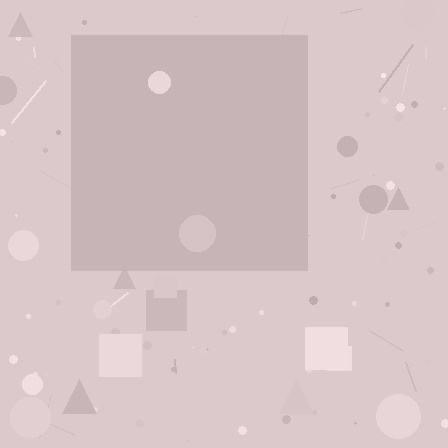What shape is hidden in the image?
A square is hidden in the image.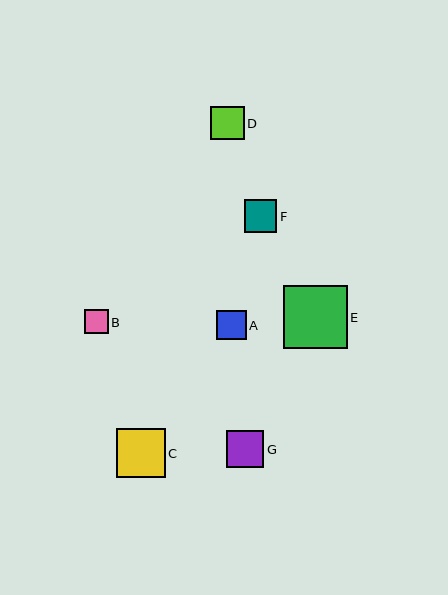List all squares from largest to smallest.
From largest to smallest: E, C, G, D, F, A, B.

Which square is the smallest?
Square B is the smallest with a size of approximately 24 pixels.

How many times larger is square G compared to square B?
Square G is approximately 1.6 times the size of square B.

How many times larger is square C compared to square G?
Square C is approximately 1.3 times the size of square G.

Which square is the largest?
Square E is the largest with a size of approximately 64 pixels.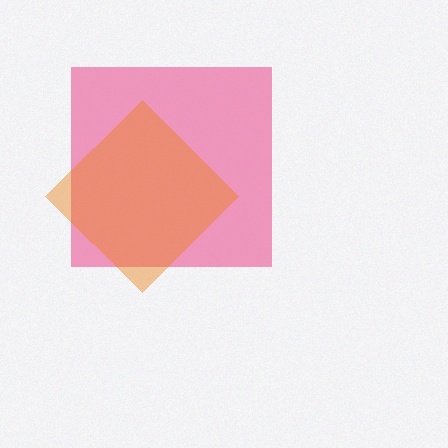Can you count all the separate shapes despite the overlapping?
Yes, there are 2 separate shapes.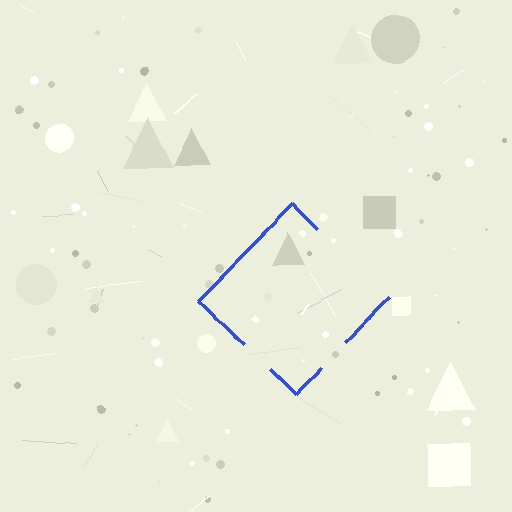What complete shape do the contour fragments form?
The contour fragments form a diamond.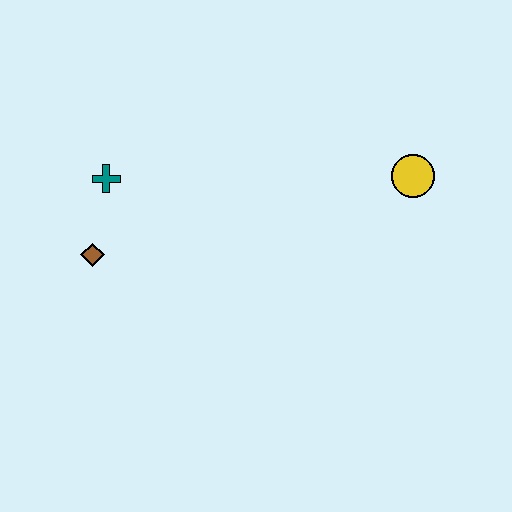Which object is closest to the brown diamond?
The teal cross is closest to the brown diamond.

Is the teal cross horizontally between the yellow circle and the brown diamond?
Yes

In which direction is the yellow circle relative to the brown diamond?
The yellow circle is to the right of the brown diamond.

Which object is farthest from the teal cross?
The yellow circle is farthest from the teal cross.